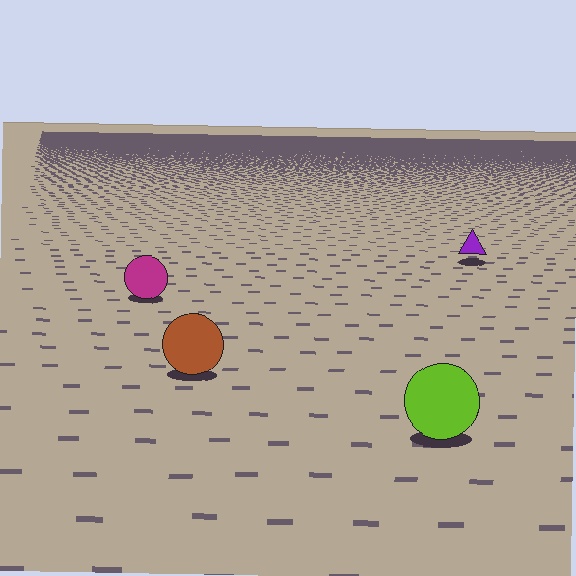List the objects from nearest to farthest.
From nearest to farthest: the lime circle, the brown circle, the magenta circle, the purple triangle.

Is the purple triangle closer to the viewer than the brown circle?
No. The brown circle is closer — you can tell from the texture gradient: the ground texture is coarser near it.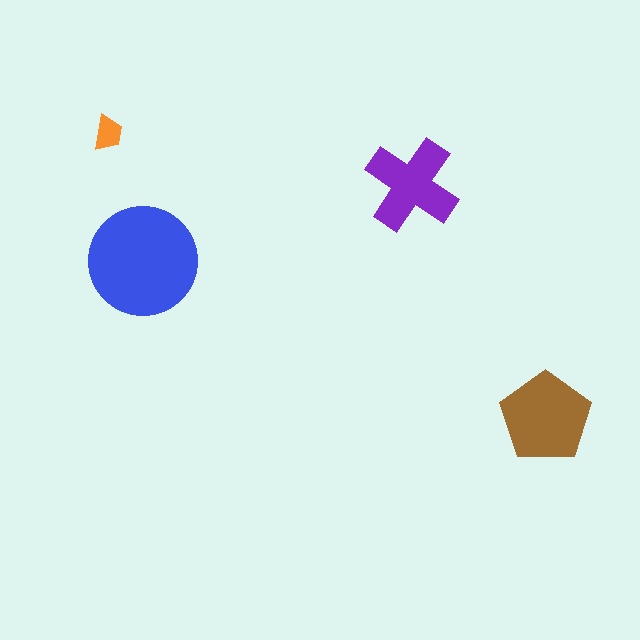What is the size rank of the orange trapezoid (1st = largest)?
4th.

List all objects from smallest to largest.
The orange trapezoid, the purple cross, the brown pentagon, the blue circle.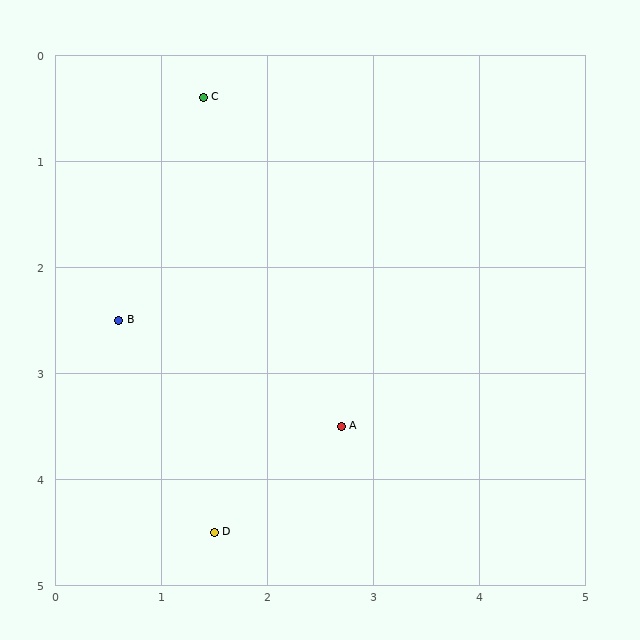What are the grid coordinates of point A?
Point A is at approximately (2.7, 3.5).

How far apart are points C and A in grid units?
Points C and A are about 3.4 grid units apart.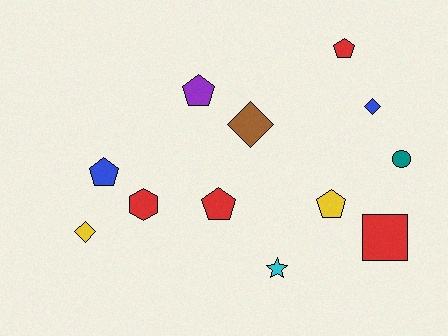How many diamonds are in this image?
There are 3 diamonds.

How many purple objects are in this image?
There is 1 purple object.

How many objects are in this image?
There are 12 objects.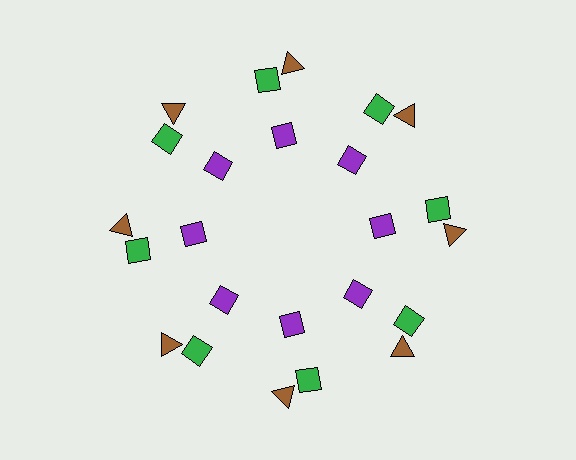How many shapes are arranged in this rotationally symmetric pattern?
There are 24 shapes, arranged in 8 groups of 3.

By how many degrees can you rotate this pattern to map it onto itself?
The pattern maps onto itself every 45 degrees of rotation.